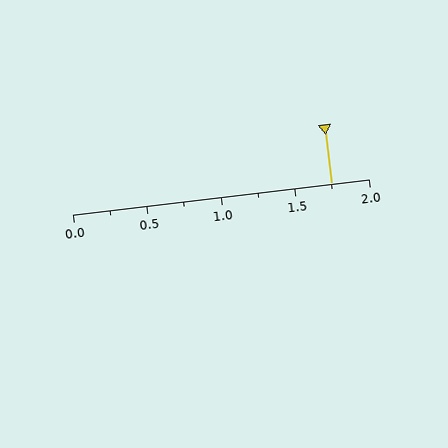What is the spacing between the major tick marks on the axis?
The major ticks are spaced 0.5 apart.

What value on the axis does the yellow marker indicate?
The marker indicates approximately 1.75.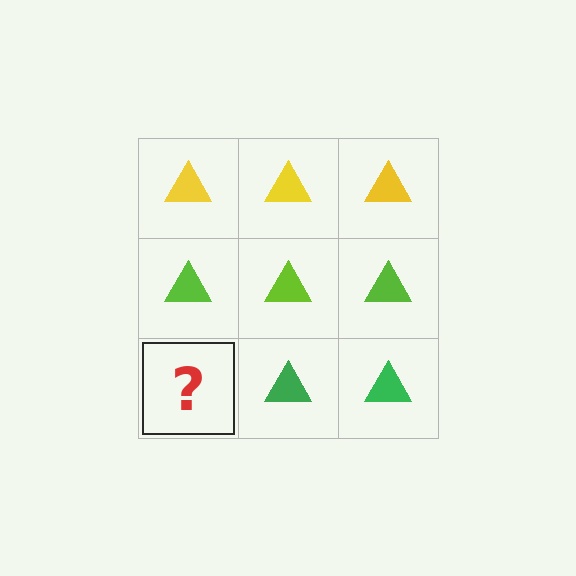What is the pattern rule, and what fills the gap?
The rule is that each row has a consistent color. The gap should be filled with a green triangle.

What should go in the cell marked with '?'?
The missing cell should contain a green triangle.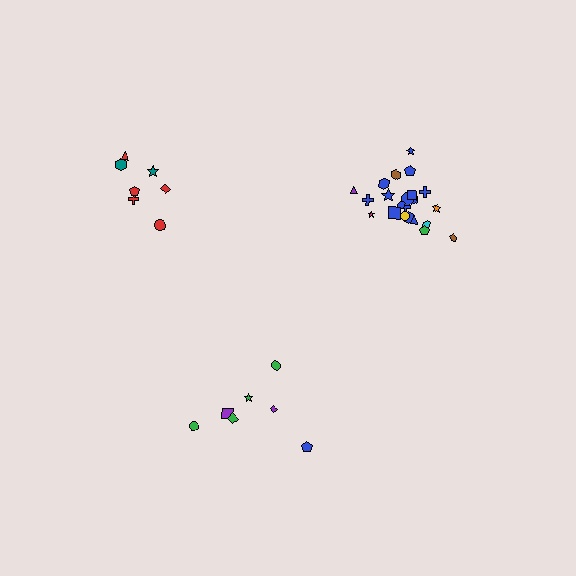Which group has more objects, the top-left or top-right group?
The top-right group.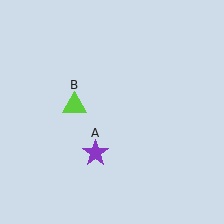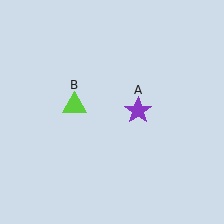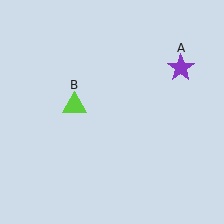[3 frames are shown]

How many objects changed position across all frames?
1 object changed position: purple star (object A).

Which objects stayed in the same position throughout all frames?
Lime triangle (object B) remained stationary.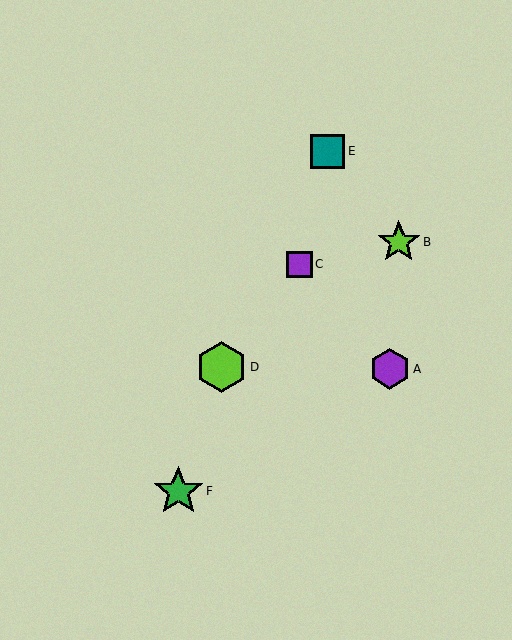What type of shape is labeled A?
Shape A is a purple hexagon.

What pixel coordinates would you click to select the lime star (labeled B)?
Click at (399, 242) to select the lime star B.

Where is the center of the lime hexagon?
The center of the lime hexagon is at (221, 367).